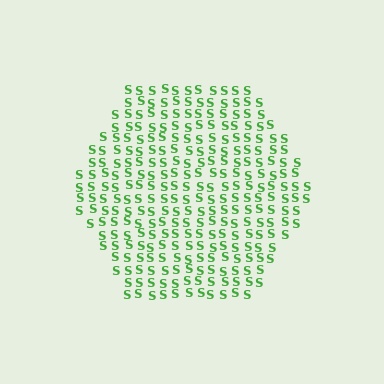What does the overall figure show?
The overall figure shows a hexagon.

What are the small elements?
The small elements are letter S's.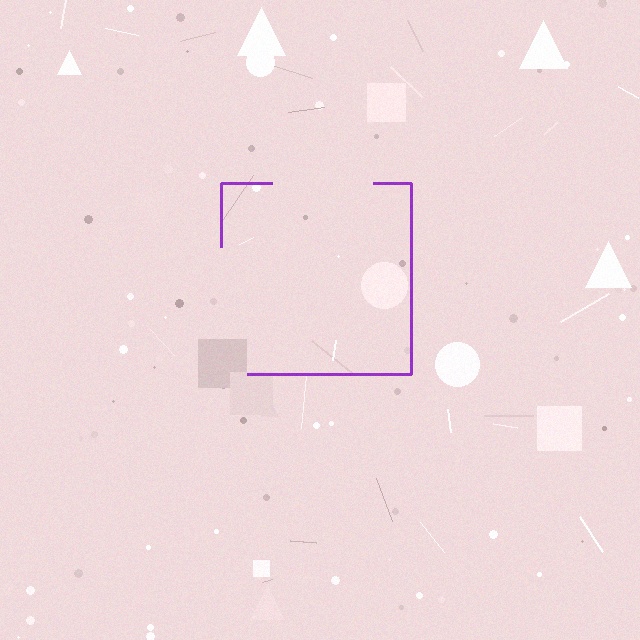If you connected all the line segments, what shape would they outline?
They would outline a square.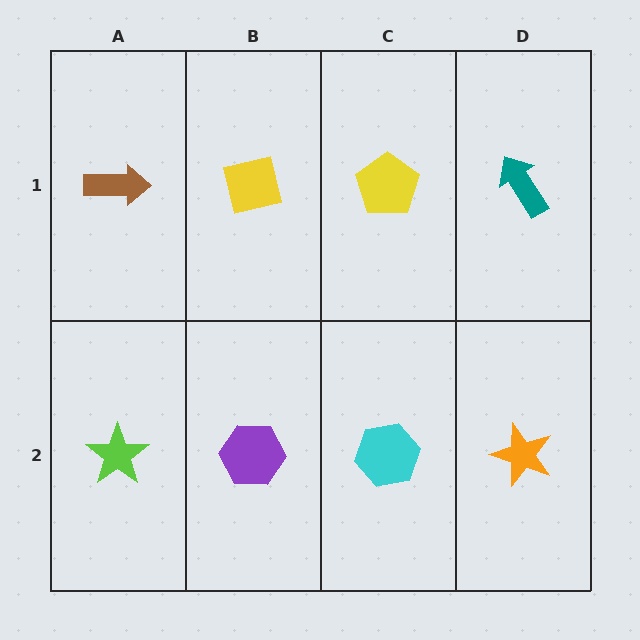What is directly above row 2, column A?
A brown arrow.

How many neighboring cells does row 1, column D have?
2.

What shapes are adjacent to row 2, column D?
A teal arrow (row 1, column D), a cyan hexagon (row 2, column C).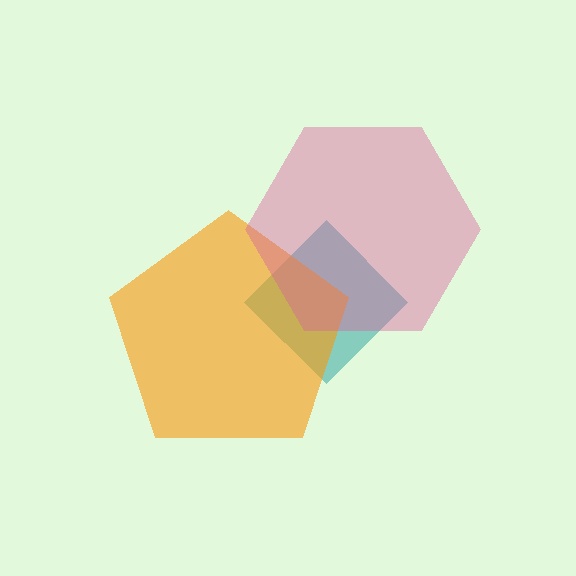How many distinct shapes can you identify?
There are 3 distinct shapes: a teal diamond, an orange pentagon, a pink hexagon.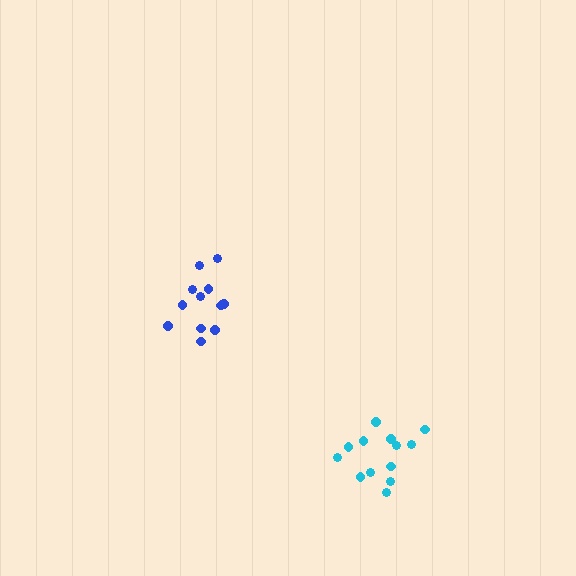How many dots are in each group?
Group 1: 13 dots, Group 2: 13 dots (26 total).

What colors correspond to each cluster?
The clusters are colored: cyan, blue.